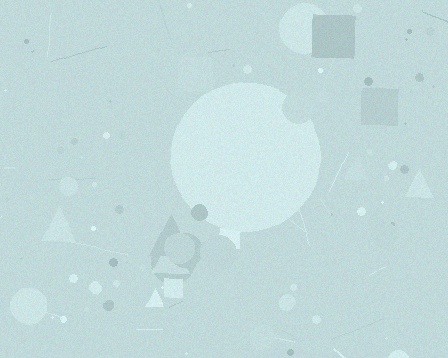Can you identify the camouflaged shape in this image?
The camouflaged shape is a circle.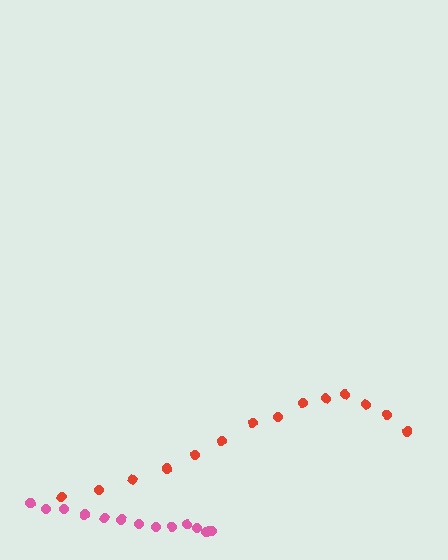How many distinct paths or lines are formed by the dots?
There are 2 distinct paths.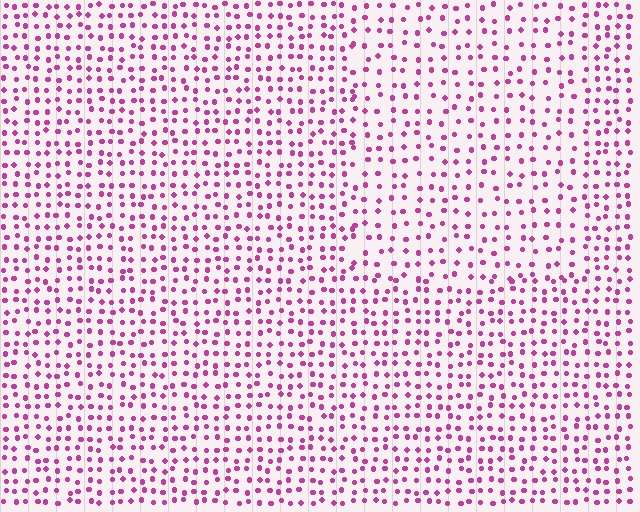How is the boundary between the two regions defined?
The boundary is defined by a change in element density (approximately 1.5x ratio). All elements are the same color, size, and shape.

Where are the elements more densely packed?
The elements are more densely packed outside the rectangle boundary.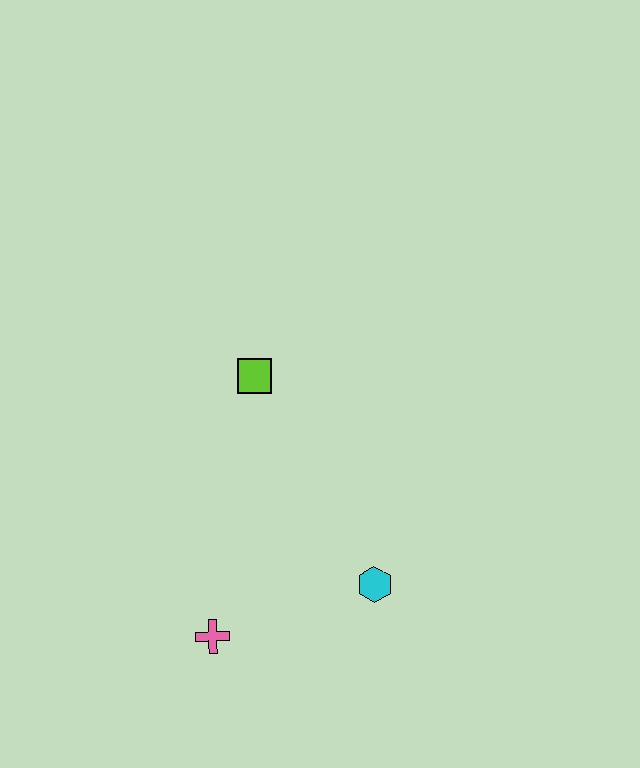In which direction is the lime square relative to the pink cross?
The lime square is above the pink cross.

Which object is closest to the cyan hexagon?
The pink cross is closest to the cyan hexagon.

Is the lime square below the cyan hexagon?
No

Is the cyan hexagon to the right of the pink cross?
Yes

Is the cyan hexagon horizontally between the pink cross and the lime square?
No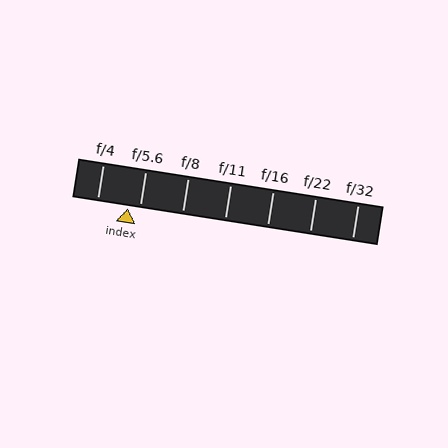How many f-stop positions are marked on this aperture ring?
There are 7 f-stop positions marked.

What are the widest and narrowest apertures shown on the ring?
The widest aperture shown is f/4 and the narrowest is f/32.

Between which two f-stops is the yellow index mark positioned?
The index mark is between f/4 and f/5.6.